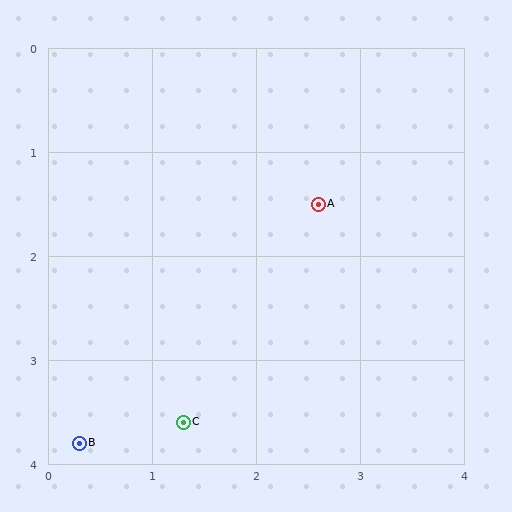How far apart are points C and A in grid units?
Points C and A are about 2.5 grid units apart.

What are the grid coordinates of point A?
Point A is at approximately (2.6, 1.5).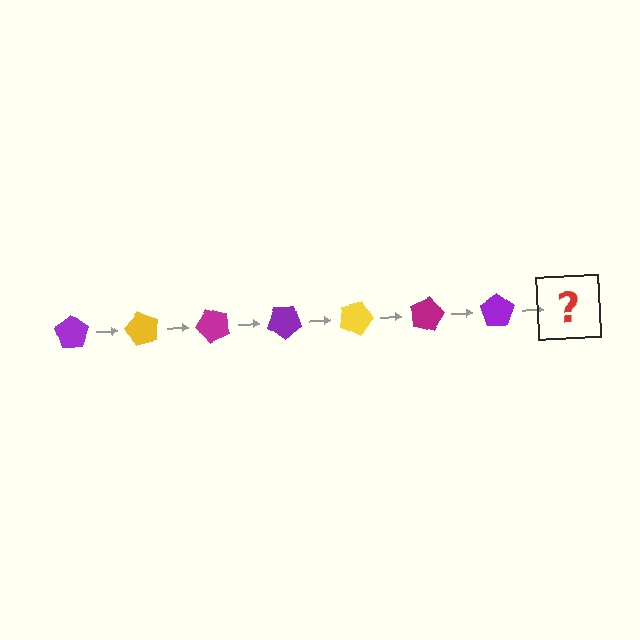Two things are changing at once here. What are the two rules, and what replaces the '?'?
The two rules are that it rotates 60 degrees each step and the color cycles through purple, yellow, and magenta. The '?' should be a yellow pentagon, rotated 420 degrees from the start.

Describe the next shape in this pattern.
It should be a yellow pentagon, rotated 420 degrees from the start.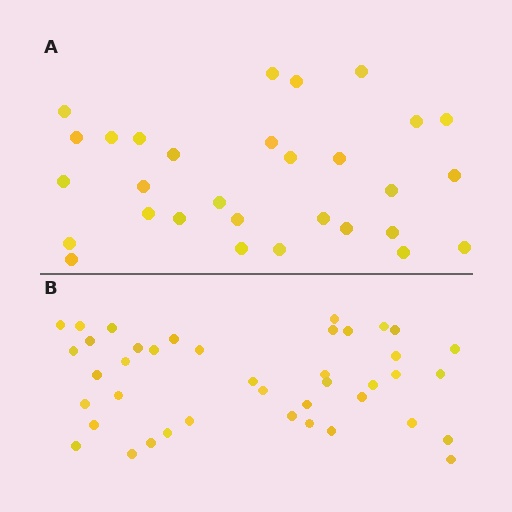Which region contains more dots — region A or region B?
Region B (the bottom region) has more dots.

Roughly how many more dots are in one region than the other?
Region B has roughly 12 or so more dots than region A.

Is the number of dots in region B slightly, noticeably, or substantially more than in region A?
Region B has noticeably more, but not dramatically so. The ratio is roughly 1.4 to 1.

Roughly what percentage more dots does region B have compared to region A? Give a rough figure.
About 35% more.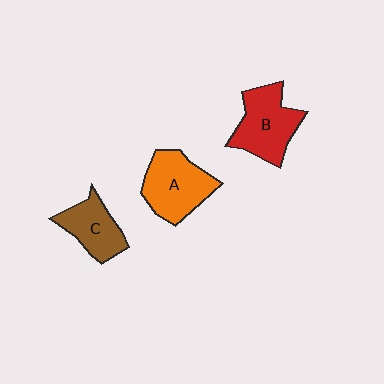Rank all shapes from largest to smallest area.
From largest to smallest: A (orange), B (red), C (brown).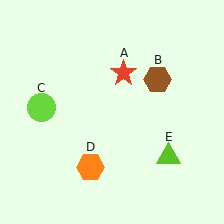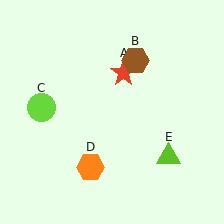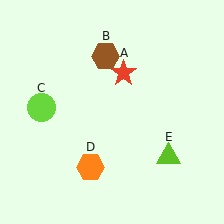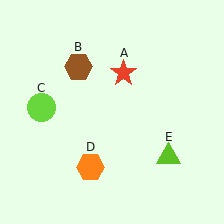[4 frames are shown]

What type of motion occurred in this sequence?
The brown hexagon (object B) rotated counterclockwise around the center of the scene.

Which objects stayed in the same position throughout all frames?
Red star (object A) and lime circle (object C) and orange hexagon (object D) and lime triangle (object E) remained stationary.